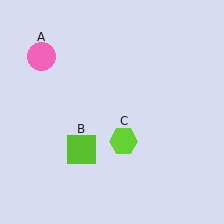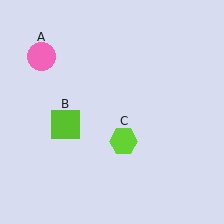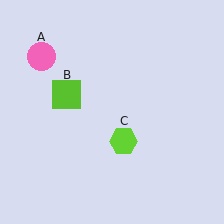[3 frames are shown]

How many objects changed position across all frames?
1 object changed position: lime square (object B).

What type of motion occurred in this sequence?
The lime square (object B) rotated clockwise around the center of the scene.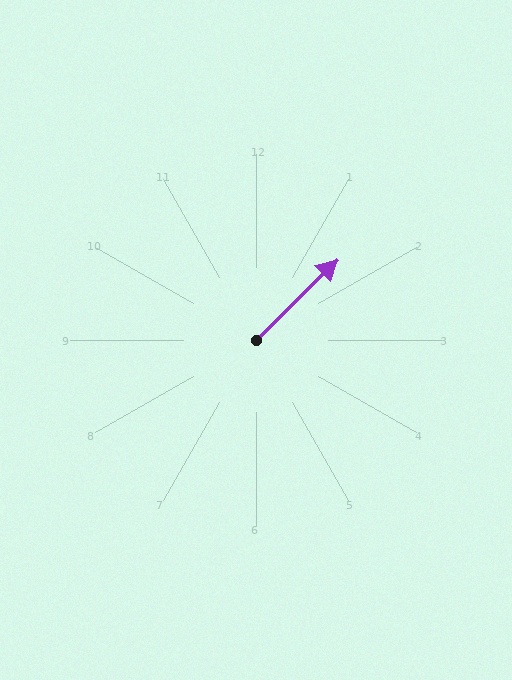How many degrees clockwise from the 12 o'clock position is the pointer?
Approximately 45 degrees.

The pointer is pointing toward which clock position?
Roughly 2 o'clock.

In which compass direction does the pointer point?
Northeast.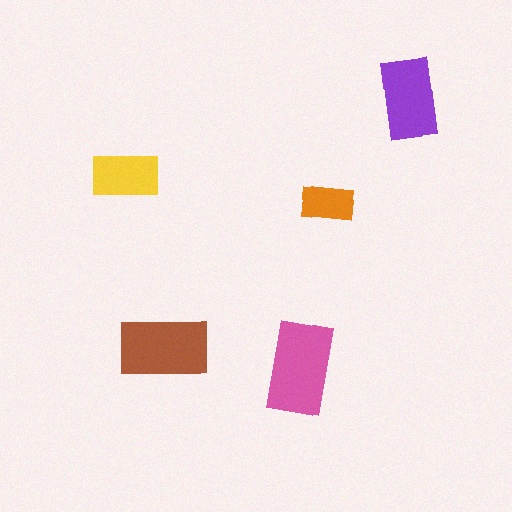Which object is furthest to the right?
The purple rectangle is rightmost.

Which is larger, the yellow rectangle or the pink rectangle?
The pink one.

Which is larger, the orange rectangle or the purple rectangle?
The purple one.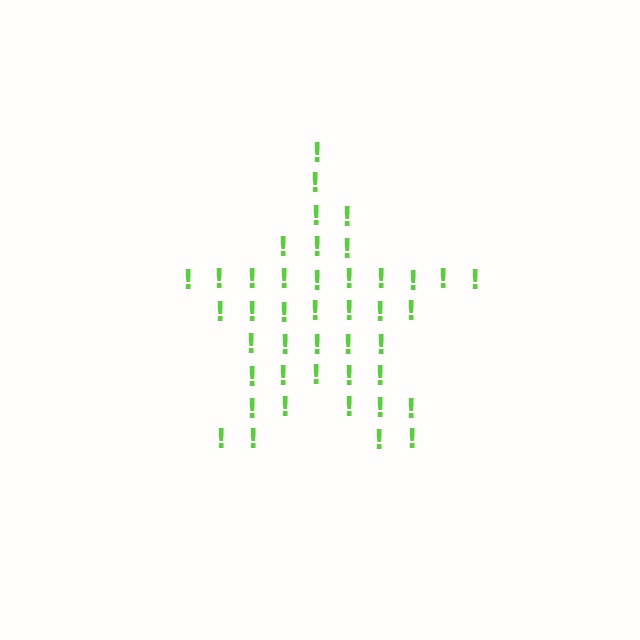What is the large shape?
The large shape is a star.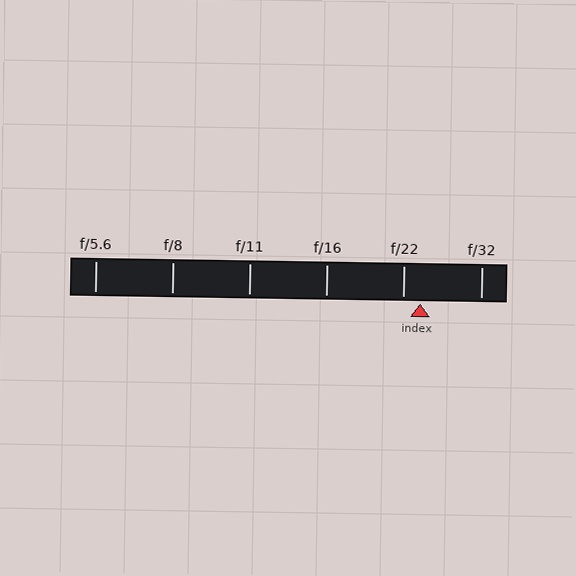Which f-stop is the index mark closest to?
The index mark is closest to f/22.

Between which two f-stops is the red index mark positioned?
The index mark is between f/22 and f/32.